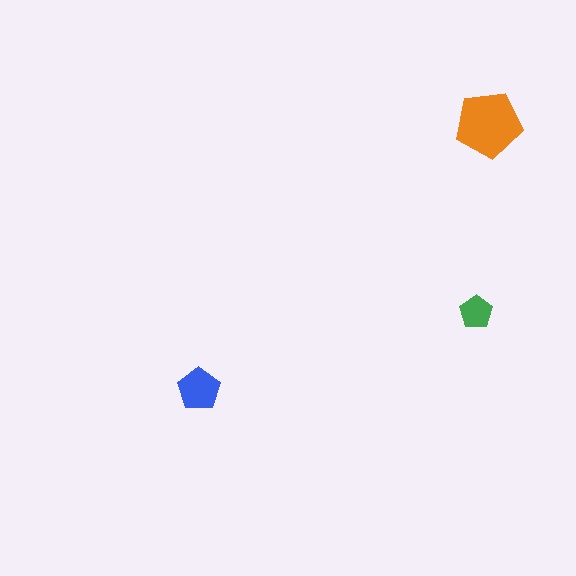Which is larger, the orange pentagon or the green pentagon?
The orange one.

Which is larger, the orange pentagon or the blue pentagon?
The orange one.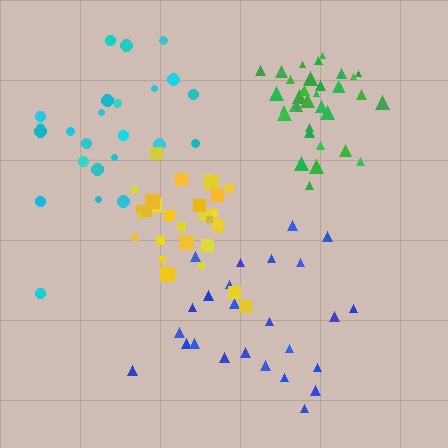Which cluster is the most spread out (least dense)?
Cyan.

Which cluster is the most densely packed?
Yellow.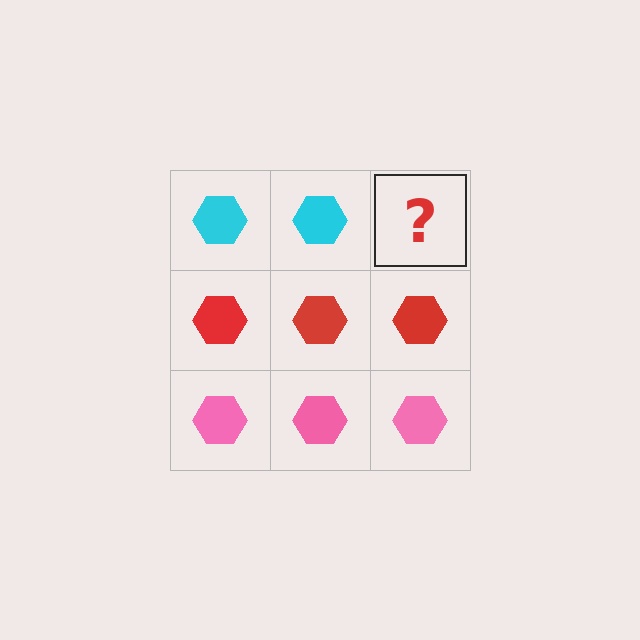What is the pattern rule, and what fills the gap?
The rule is that each row has a consistent color. The gap should be filled with a cyan hexagon.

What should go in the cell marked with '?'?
The missing cell should contain a cyan hexagon.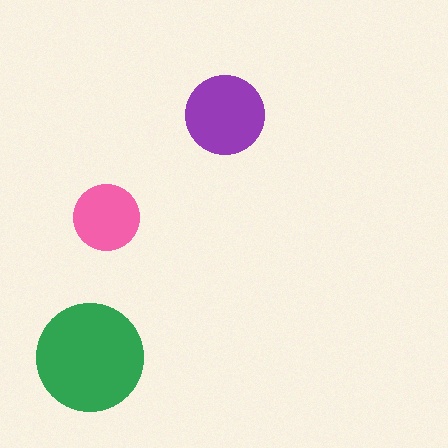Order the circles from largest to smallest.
the green one, the purple one, the pink one.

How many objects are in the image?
There are 3 objects in the image.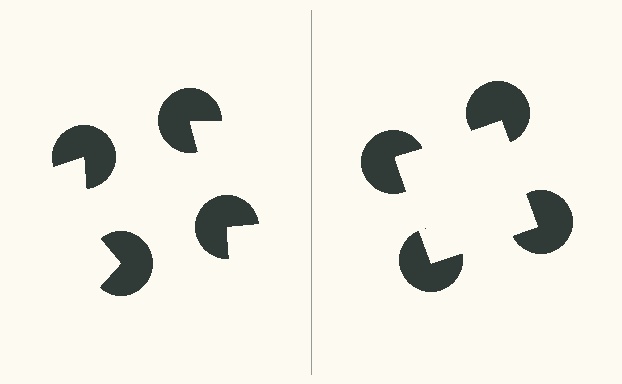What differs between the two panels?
The pac-man discs are positioned identically on both sides; only the wedge orientations differ. On the right they align to a square; on the left they are misaligned.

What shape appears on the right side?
An illusory square.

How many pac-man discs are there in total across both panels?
8 — 4 on each side.